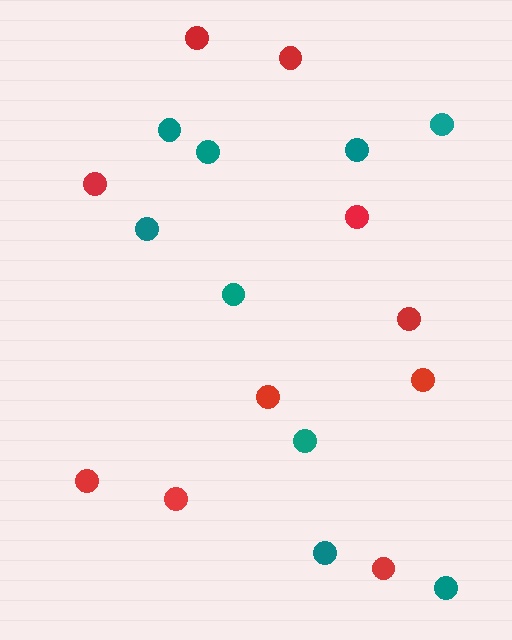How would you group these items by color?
There are 2 groups: one group of teal circles (9) and one group of red circles (10).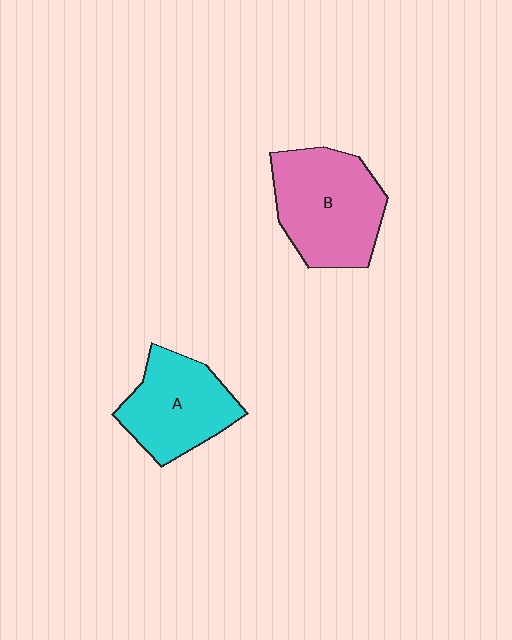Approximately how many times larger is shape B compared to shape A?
Approximately 1.2 times.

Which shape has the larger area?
Shape B (pink).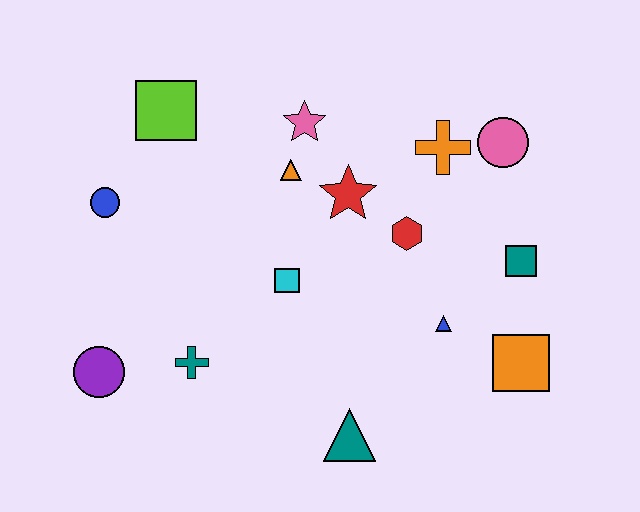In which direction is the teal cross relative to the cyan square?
The teal cross is to the left of the cyan square.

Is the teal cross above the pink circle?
No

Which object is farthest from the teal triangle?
The lime square is farthest from the teal triangle.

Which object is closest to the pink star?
The orange triangle is closest to the pink star.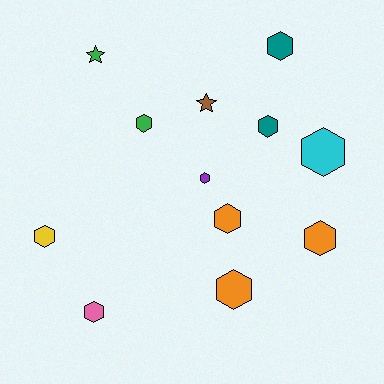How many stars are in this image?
There are 2 stars.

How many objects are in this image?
There are 12 objects.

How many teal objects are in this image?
There are 2 teal objects.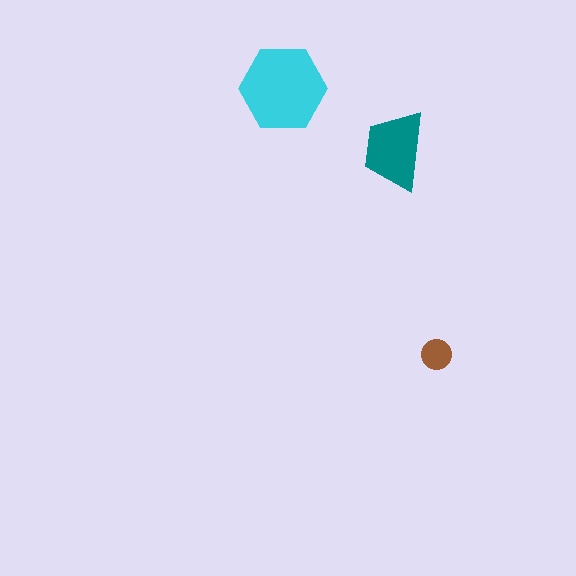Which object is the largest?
The cyan hexagon.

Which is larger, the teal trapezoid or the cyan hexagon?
The cyan hexagon.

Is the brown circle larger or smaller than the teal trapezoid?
Smaller.